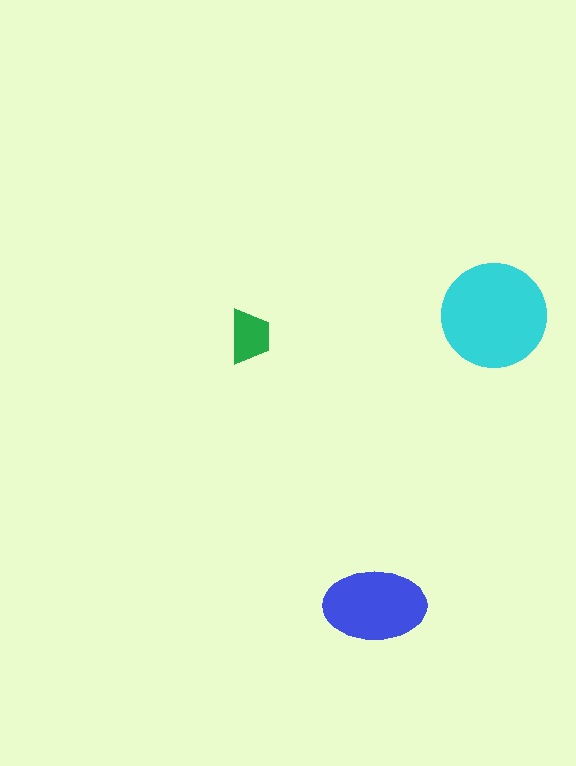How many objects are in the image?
There are 3 objects in the image.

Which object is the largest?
The cyan circle.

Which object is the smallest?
The green trapezoid.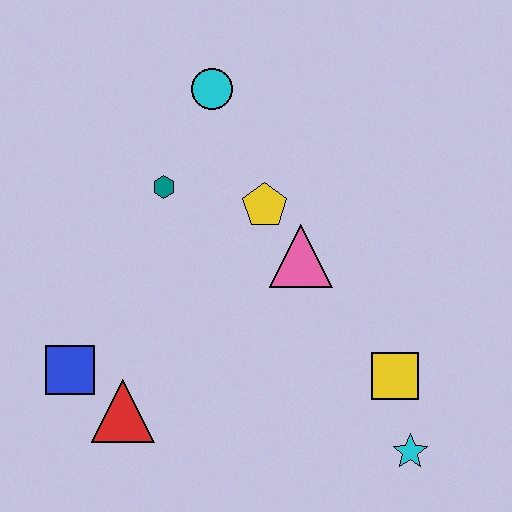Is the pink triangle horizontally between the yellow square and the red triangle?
Yes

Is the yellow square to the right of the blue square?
Yes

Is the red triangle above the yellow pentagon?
No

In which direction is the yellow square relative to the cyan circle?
The yellow square is below the cyan circle.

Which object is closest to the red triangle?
The blue square is closest to the red triangle.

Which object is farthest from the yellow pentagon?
The cyan star is farthest from the yellow pentagon.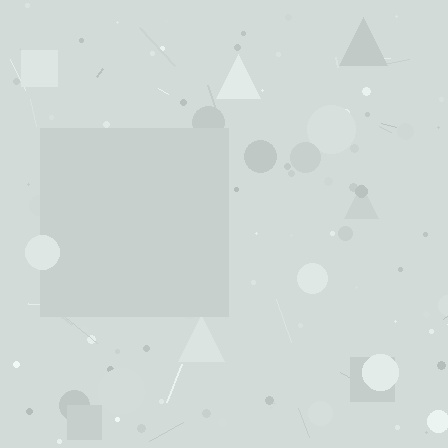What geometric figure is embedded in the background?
A square is embedded in the background.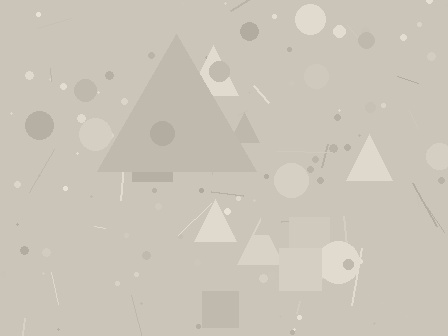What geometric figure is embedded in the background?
A triangle is embedded in the background.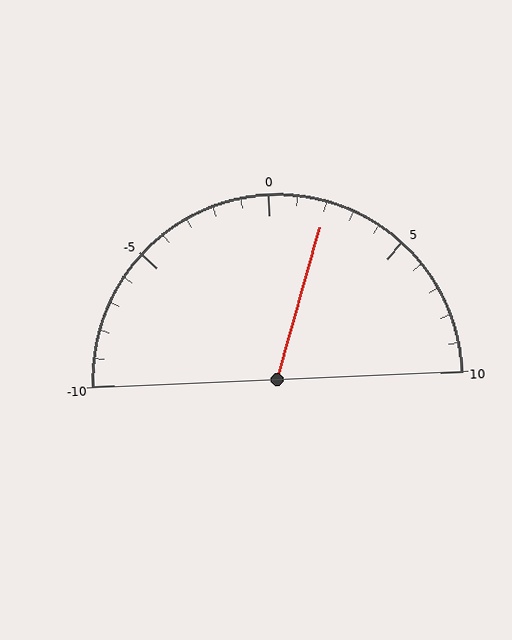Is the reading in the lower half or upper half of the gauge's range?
The reading is in the upper half of the range (-10 to 10).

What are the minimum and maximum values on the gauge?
The gauge ranges from -10 to 10.